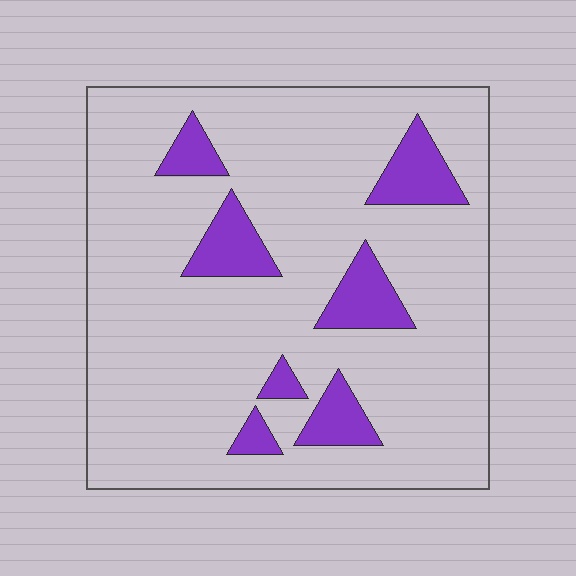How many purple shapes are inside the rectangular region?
7.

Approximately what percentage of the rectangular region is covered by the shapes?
Approximately 15%.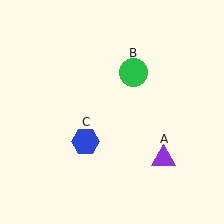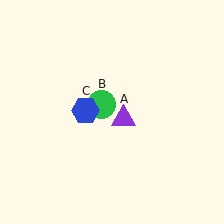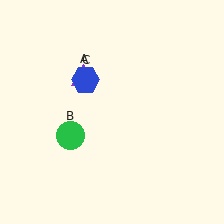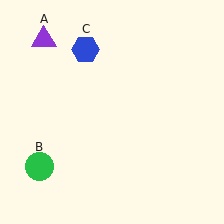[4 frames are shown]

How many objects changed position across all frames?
3 objects changed position: purple triangle (object A), green circle (object B), blue hexagon (object C).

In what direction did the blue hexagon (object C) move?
The blue hexagon (object C) moved up.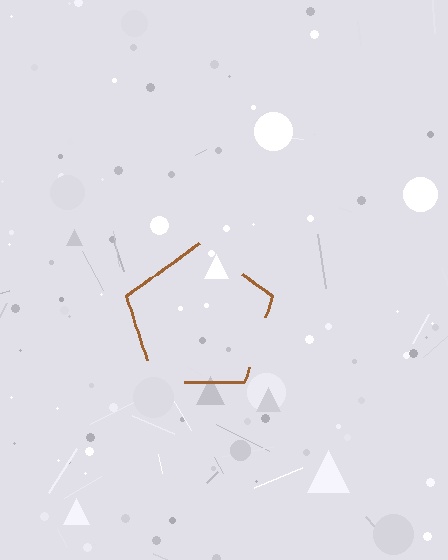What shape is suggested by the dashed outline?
The dashed outline suggests a pentagon.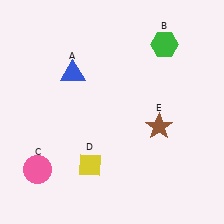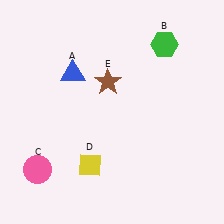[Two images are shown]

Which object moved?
The brown star (E) moved left.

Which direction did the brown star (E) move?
The brown star (E) moved left.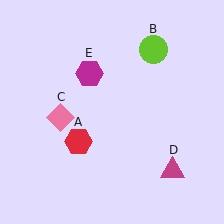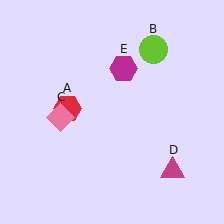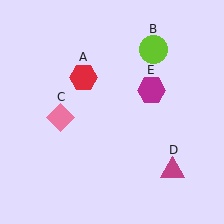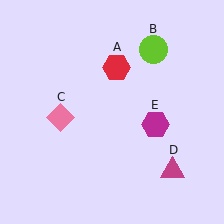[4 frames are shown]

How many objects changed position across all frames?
2 objects changed position: red hexagon (object A), magenta hexagon (object E).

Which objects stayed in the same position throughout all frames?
Lime circle (object B) and pink diamond (object C) and magenta triangle (object D) remained stationary.